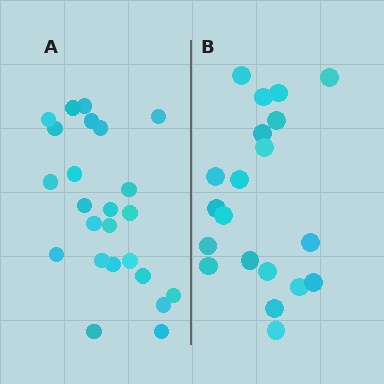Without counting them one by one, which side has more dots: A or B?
Region A (the left region) has more dots.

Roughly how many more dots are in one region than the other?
Region A has about 4 more dots than region B.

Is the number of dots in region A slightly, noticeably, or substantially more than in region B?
Region A has only slightly more — the two regions are fairly close. The ratio is roughly 1.2 to 1.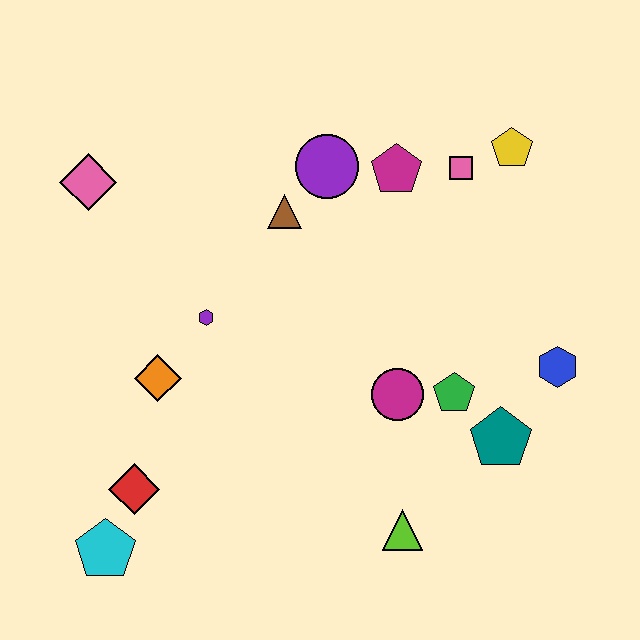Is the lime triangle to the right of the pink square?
No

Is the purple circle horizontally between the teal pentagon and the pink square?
No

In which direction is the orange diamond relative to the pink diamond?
The orange diamond is below the pink diamond.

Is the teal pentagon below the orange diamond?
Yes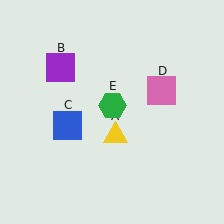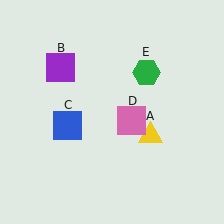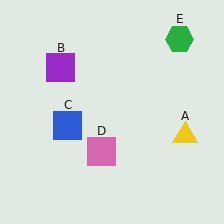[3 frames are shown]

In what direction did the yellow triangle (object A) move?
The yellow triangle (object A) moved right.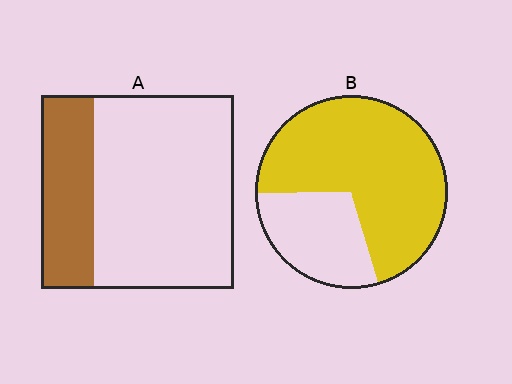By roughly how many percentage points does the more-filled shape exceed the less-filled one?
By roughly 45 percentage points (B over A).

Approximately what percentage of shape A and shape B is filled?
A is approximately 25% and B is approximately 70%.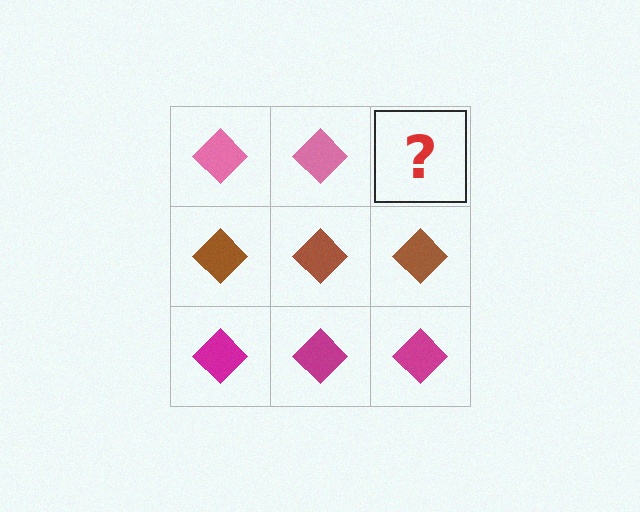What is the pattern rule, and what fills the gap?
The rule is that each row has a consistent color. The gap should be filled with a pink diamond.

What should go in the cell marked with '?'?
The missing cell should contain a pink diamond.